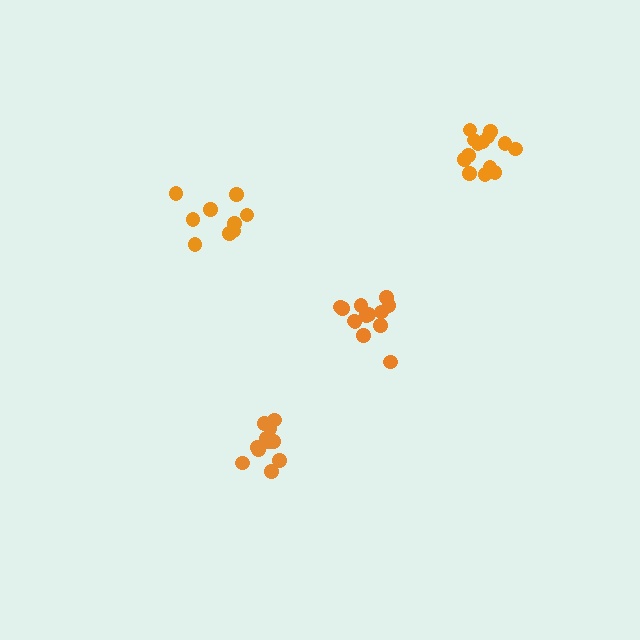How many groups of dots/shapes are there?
There are 4 groups.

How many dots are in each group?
Group 1: 13 dots, Group 2: 9 dots, Group 3: 14 dots, Group 4: 12 dots (48 total).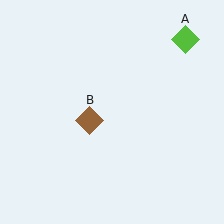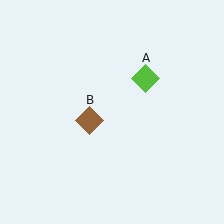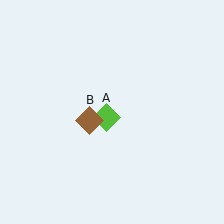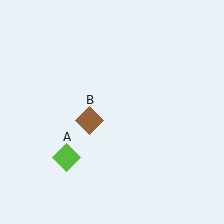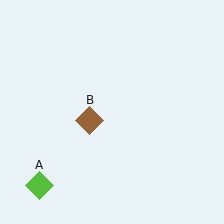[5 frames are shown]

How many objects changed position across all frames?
1 object changed position: lime diamond (object A).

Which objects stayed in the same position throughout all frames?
Brown diamond (object B) remained stationary.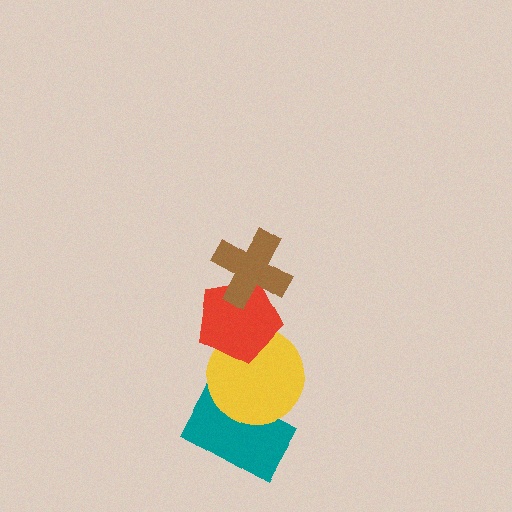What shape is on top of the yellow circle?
The red pentagon is on top of the yellow circle.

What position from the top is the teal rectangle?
The teal rectangle is 4th from the top.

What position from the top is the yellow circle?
The yellow circle is 3rd from the top.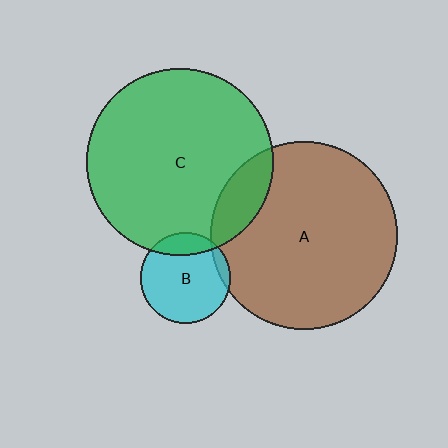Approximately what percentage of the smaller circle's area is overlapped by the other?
Approximately 15%.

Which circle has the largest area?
Circle A (brown).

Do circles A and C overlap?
Yes.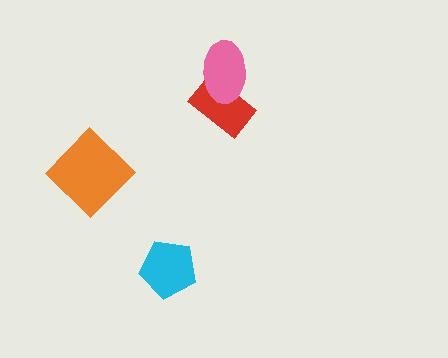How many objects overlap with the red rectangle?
1 object overlaps with the red rectangle.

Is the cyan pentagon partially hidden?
No, no other shape covers it.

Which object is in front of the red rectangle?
The pink ellipse is in front of the red rectangle.